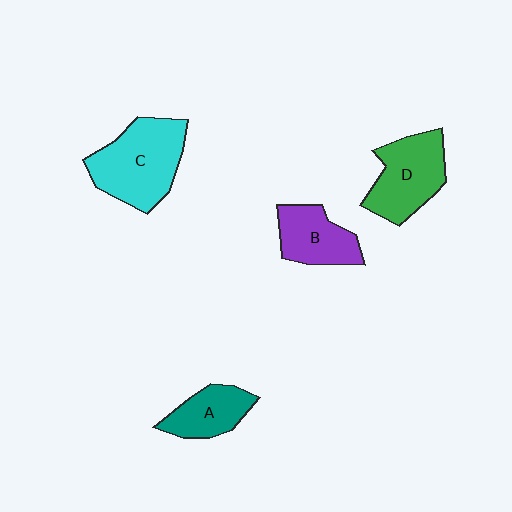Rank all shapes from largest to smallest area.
From largest to smallest: C (cyan), D (green), B (purple), A (teal).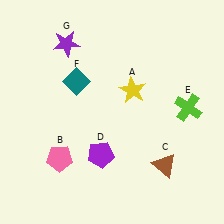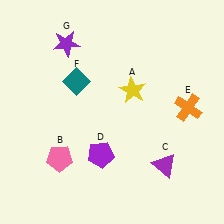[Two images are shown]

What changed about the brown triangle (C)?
In Image 1, C is brown. In Image 2, it changed to purple.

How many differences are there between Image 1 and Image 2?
There are 2 differences between the two images.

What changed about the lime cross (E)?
In Image 1, E is lime. In Image 2, it changed to orange.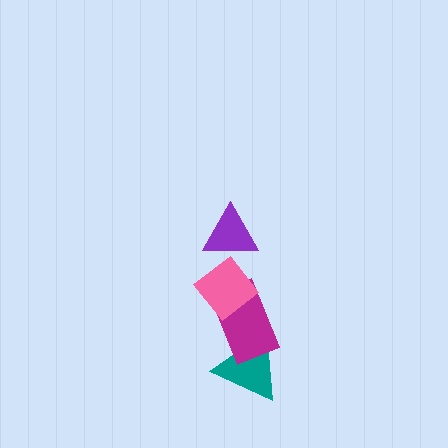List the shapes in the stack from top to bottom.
From top to bottom: the purple triangle, the pink diamond, the magenta rectangle, the teal triangle.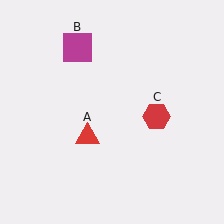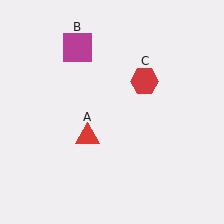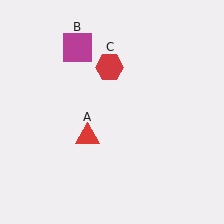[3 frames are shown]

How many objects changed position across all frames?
1 object changed position: red hexagon (object C).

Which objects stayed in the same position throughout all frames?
Red triangle (object A) and magenta square (object B) remained stationary.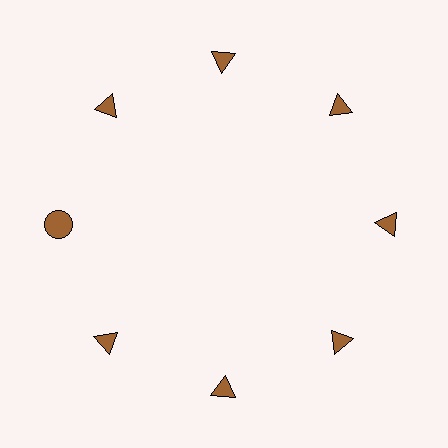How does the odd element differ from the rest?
It has a different shape: circle instead of triangle.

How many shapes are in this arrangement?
There are 8 shapes arranged in a ring pattern.